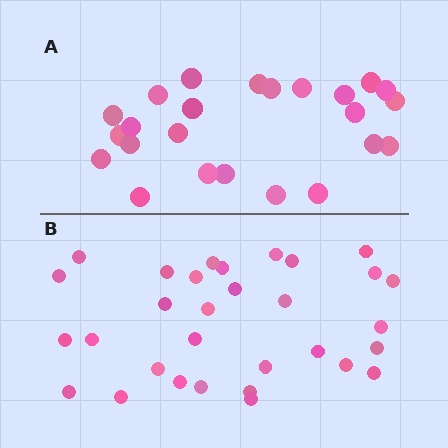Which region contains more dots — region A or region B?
Region B (the bottom region) has more dots.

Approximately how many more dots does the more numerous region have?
Region B has roughly 8 or so more dots than region A.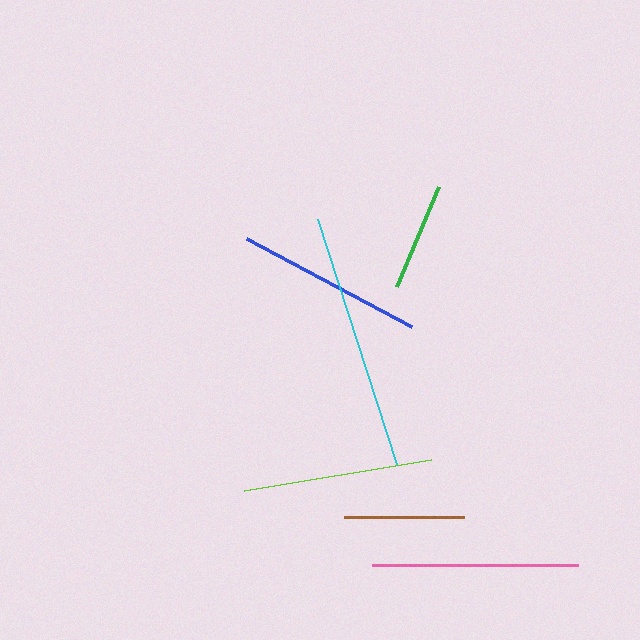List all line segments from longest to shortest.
From longest to shortest: cyan, pink, lime, blue, brown, green.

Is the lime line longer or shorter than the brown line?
The lime line is longer than the brown line.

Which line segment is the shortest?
The green line is the shortest at approximately 109 pixels.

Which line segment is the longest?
The cyan line is the longest at approximately 258 pixels.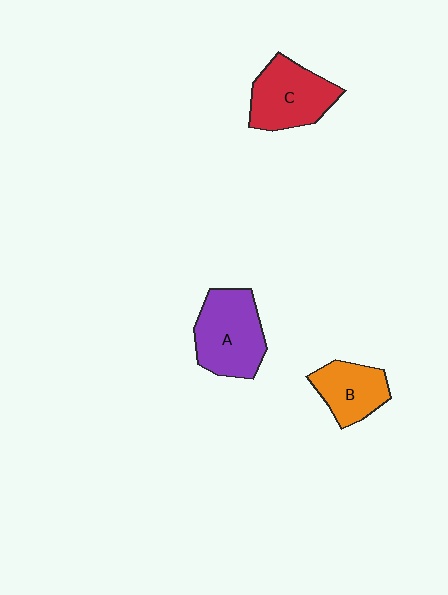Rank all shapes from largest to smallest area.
From largest to smallest: A (purple), C (red), B (orange).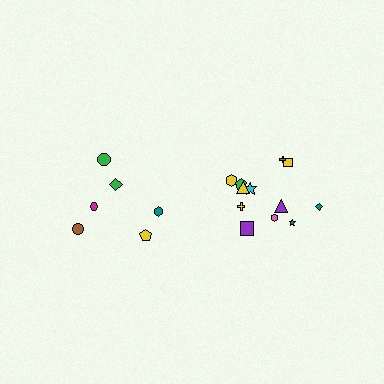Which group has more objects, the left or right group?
The right group.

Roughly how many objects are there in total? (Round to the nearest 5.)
Roughly 20 objects in total.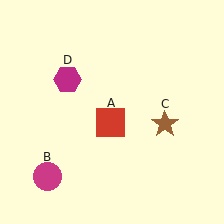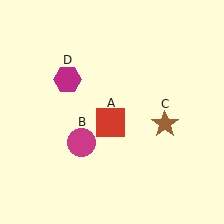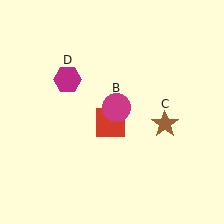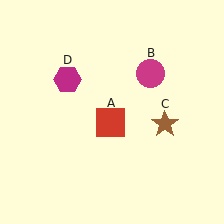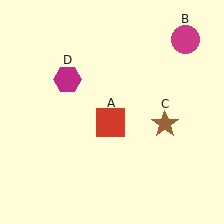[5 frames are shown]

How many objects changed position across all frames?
1 object changed position: magenta circle (object B).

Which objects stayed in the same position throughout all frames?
Red square (object A) and brown star (object C) and magenta hexagon (object D) remained stationary.